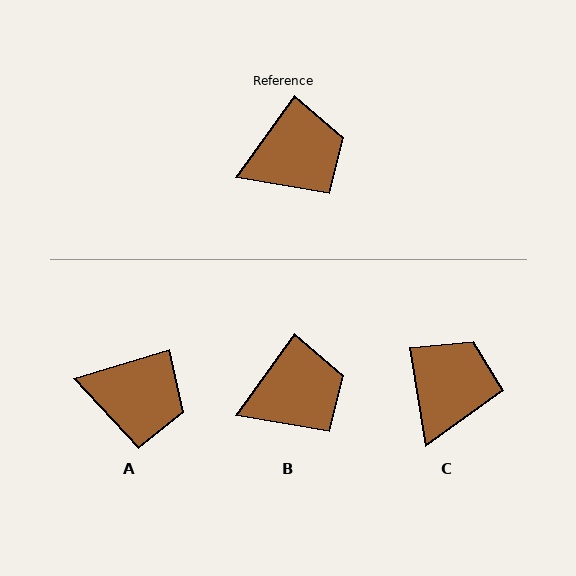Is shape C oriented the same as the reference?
No, it is off by about 46 degrees.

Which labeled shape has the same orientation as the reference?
B.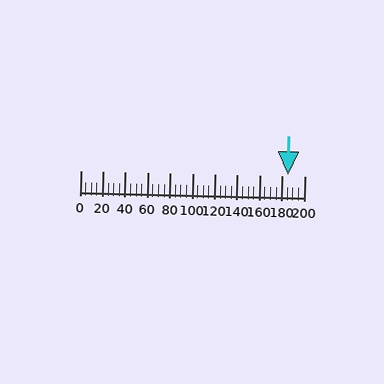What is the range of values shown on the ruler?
The ruler shows values from 0 to 200.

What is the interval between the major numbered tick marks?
The major tick marks are spaced 20 units apart.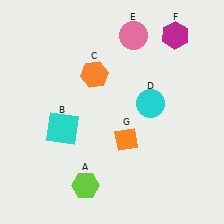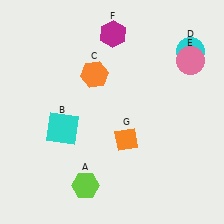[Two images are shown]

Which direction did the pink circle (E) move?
The pink circle (E) moved right.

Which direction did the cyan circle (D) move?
The cyan circle (D) moved up.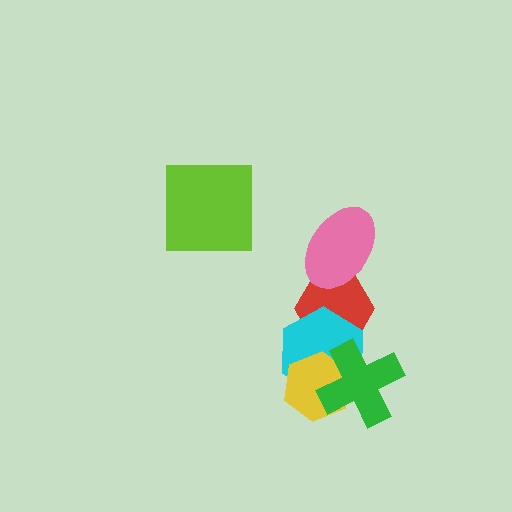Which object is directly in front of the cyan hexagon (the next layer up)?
The yellow hexagon is directly in front of the cyan hexagon.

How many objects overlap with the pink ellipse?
1 object overlaps with the pink ellipse.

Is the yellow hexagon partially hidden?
Yes, it is partially covered by another shape.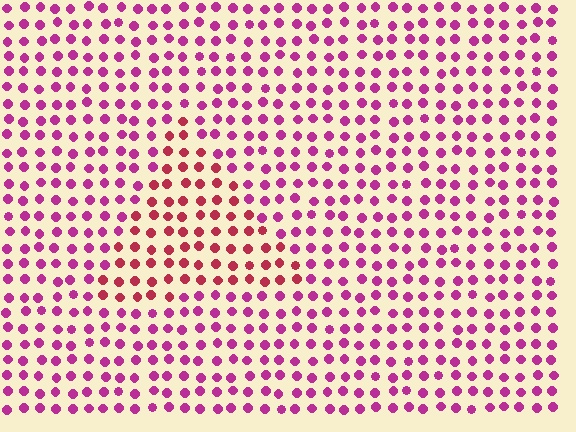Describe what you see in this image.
The image is filled with small magenta elements in a uniform arrangement. A triangle-shaped region is visible where the elements are tinted to a slightly different hue, forming a subtle color boundary.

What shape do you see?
I see a triangle.